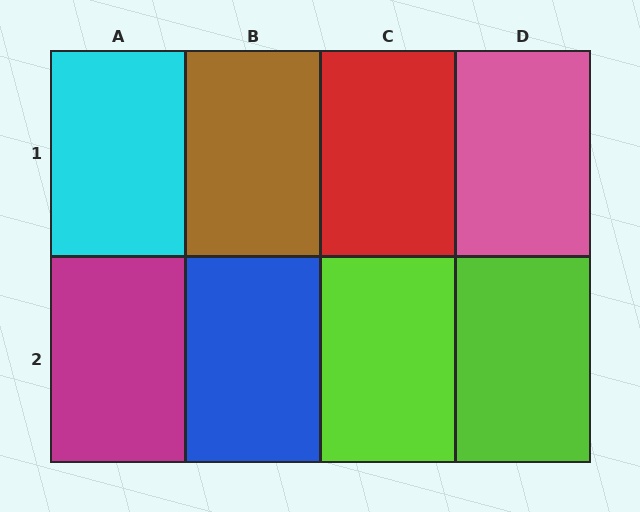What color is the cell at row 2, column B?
Blue.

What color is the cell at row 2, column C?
Lime.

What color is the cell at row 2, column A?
Magenta.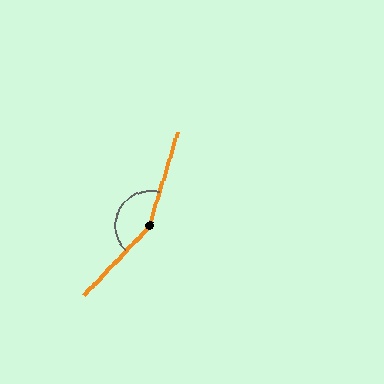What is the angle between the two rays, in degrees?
Approximately 153 degrees.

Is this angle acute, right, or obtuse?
It is obtuse.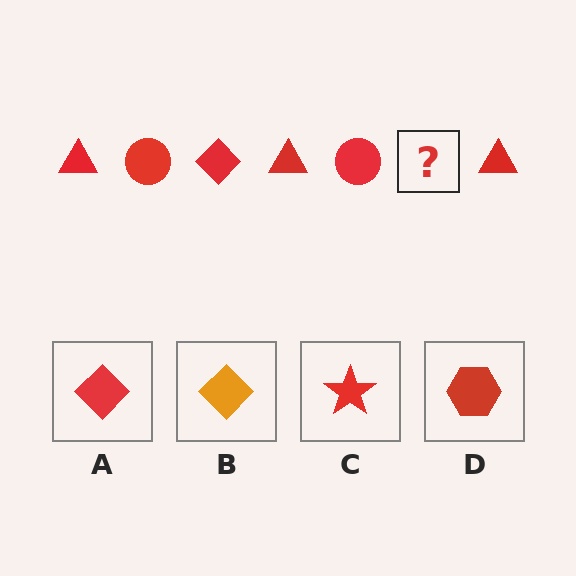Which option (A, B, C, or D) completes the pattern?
A.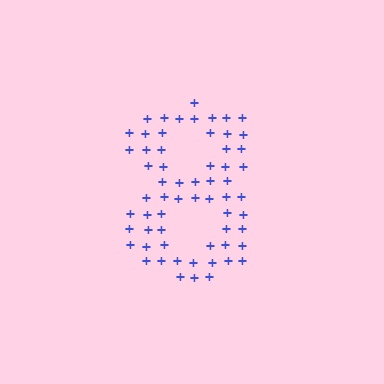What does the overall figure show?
The overall figure shows the digit 8.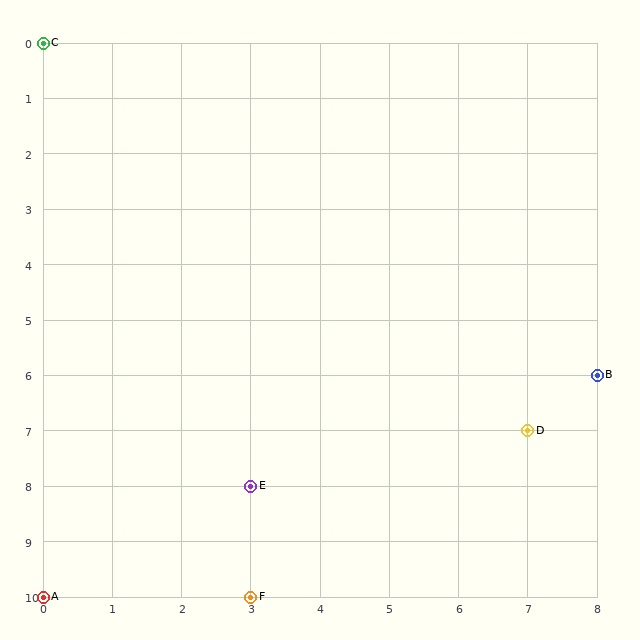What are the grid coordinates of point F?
Point F is at grid coordinates (3, 10).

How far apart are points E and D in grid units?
Points E and D are 4 columns and 1 row apart (about 4.1 grid units diagonally).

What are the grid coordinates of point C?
Point C is at grid coordinates (0, 0).